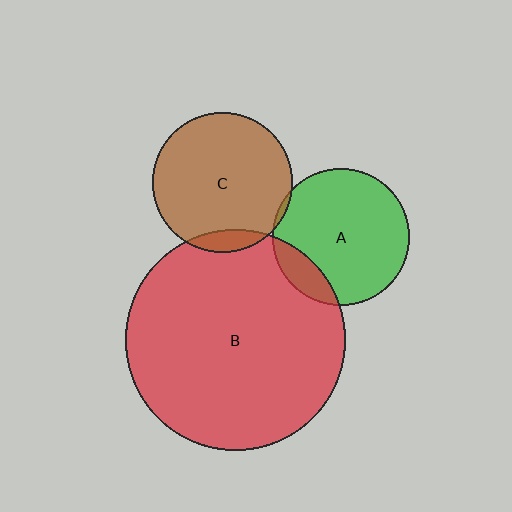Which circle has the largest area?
Circle B (red).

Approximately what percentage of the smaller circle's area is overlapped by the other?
Approximately 10%.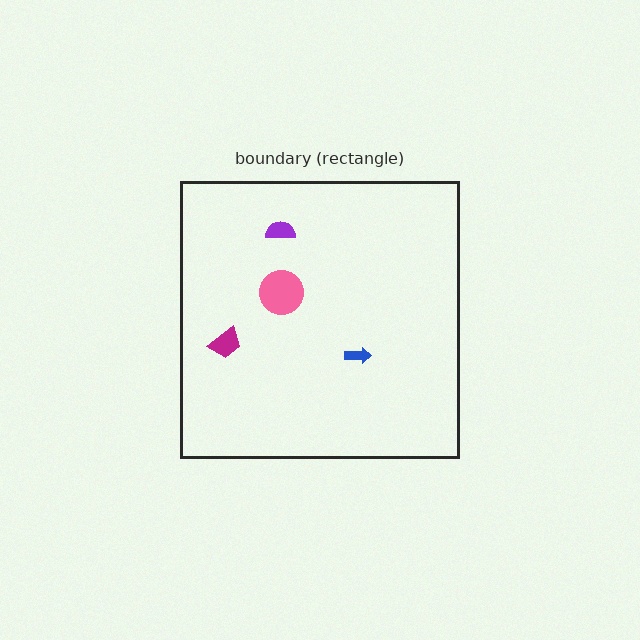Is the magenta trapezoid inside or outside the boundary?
Inside.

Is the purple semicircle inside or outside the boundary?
Inside.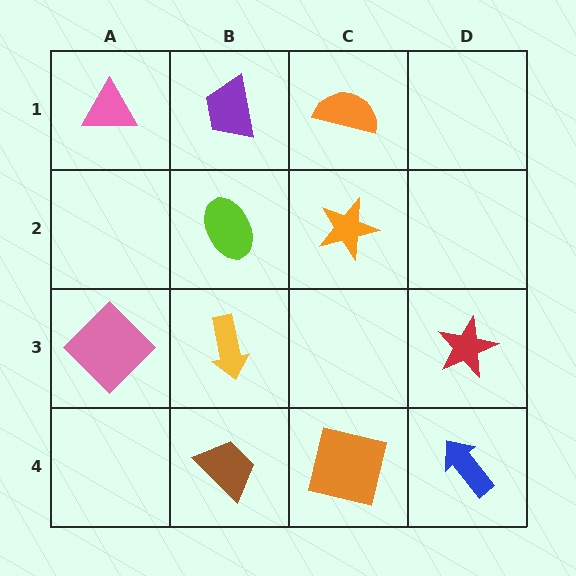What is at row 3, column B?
A yellow arrow.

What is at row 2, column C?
An orange star.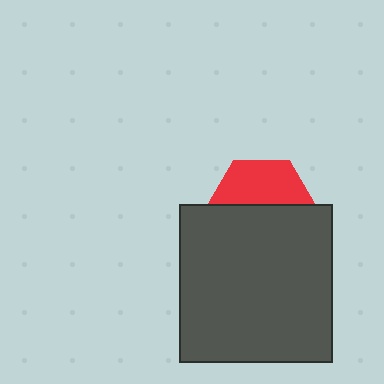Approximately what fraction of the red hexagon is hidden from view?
Roughly 57% of the red hexagon is hidden behind the dark gray rectangle.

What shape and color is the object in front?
The object in front is a dark gray rectangle.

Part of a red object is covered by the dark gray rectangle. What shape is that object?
It is a hexagon.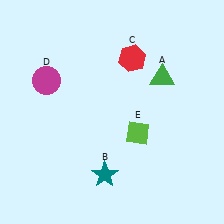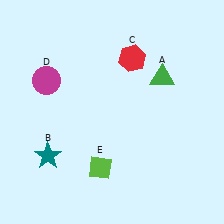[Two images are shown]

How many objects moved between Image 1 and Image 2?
2 objects moved between the two images.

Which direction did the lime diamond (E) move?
The lime diamond (E) moved left.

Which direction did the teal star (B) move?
The teal star (B) moved left.